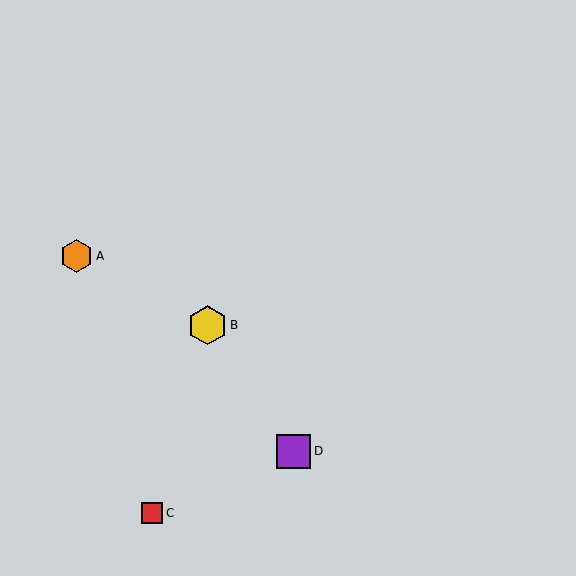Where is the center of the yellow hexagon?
The center of the yellow hexagon is at (207, 325).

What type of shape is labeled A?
Shape A is an orange hexagon.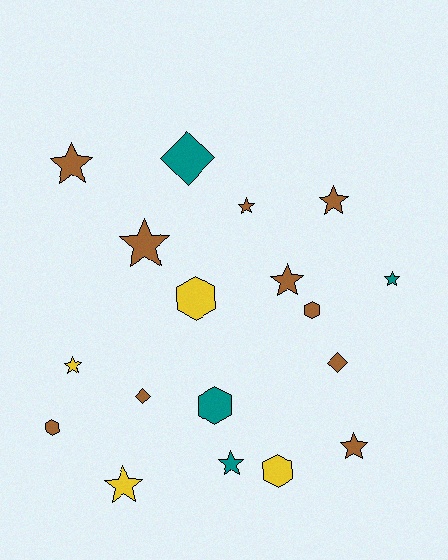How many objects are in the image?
There are 18 objects.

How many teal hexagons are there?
There is 1 teal hexagon.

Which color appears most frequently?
Brown, with 10 objects.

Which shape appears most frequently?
Star, with 10 objects.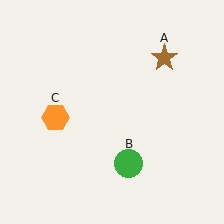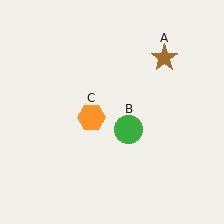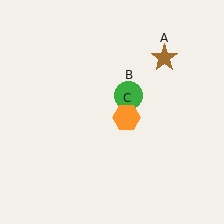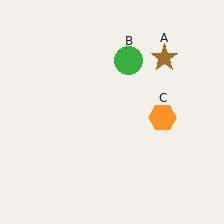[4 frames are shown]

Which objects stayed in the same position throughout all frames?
Brown star (object A) remained stationary.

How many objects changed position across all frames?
2 objects changed position: green circle (object B), orange hexagon (object C).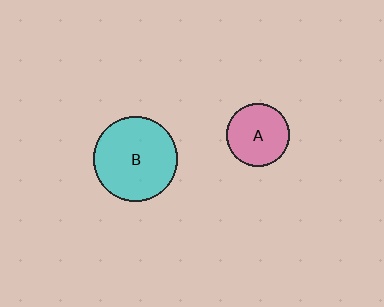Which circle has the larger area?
Circle B (cyan).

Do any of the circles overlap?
No, none of the circles overlap.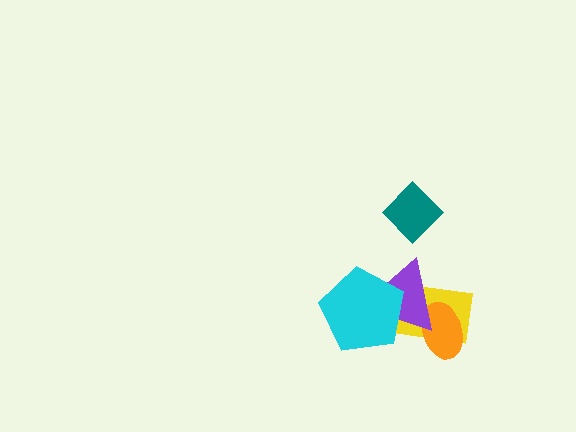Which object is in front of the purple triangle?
The cyan pentagon is in front of the purple triangle.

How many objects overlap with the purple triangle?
3 objects overlap with the purple triangle.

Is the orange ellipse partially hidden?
Yes, it is partially covered by another shape.